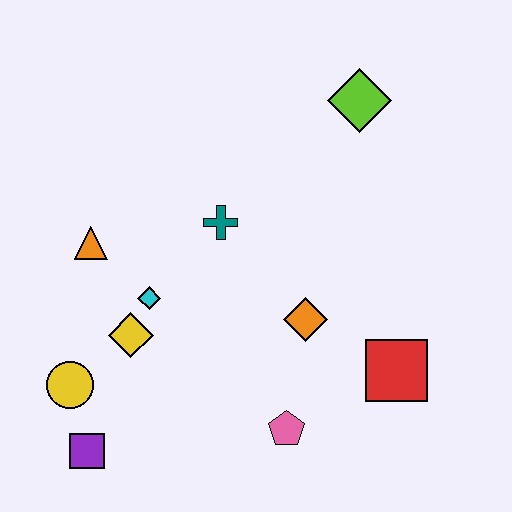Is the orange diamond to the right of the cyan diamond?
Yes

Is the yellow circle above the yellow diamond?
No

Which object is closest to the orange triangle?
The cyan diamond is closest to the orange triangle.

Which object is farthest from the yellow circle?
The lime diamond is farthest from the yellow circle.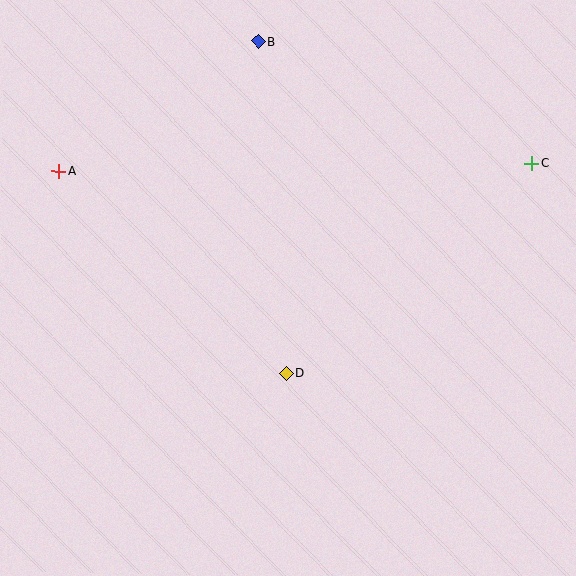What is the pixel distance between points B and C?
The distance between B and C is 300 pixels.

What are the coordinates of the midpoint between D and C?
The midpoint between D and C is at (409, 268).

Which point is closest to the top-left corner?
Point A is closest to the top-left corner.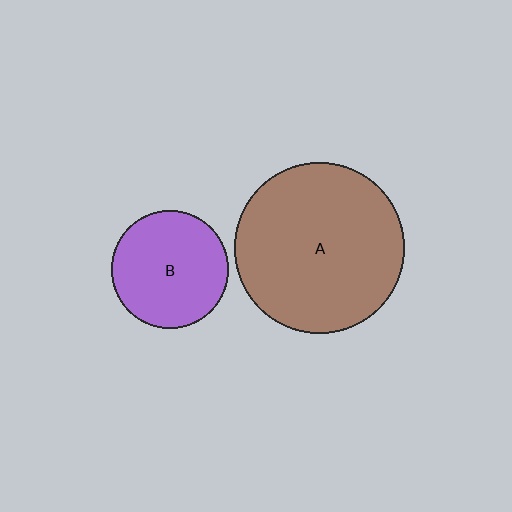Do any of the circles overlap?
No, none of the circles overlap.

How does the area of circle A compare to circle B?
Approximately 2.1 times.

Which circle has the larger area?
Circle A (brown).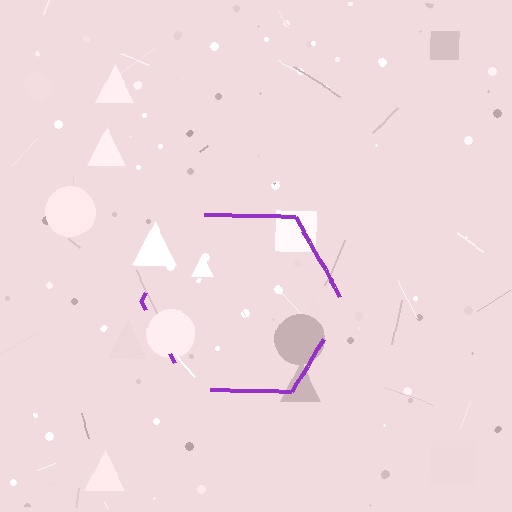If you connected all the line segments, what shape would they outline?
They would outline a hexagon.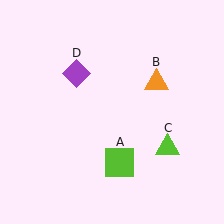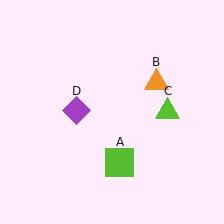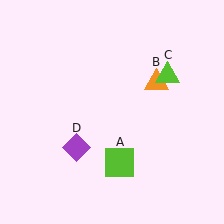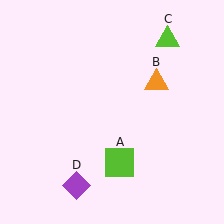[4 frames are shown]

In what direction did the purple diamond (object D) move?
The purple diamond (object D) moved down.